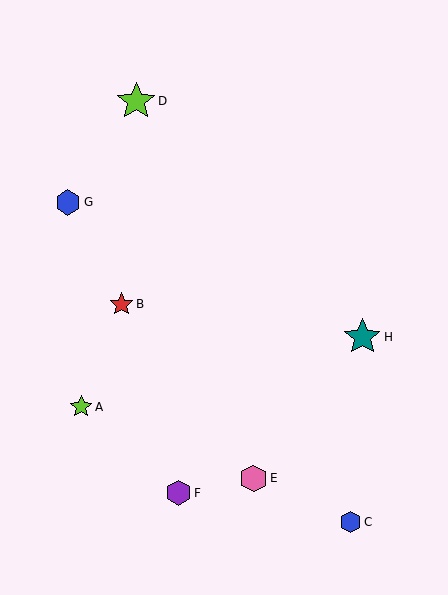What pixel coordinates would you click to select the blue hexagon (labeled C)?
Click at (351, 522) to select the blue hexagon C.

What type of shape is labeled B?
Shape B is a red star.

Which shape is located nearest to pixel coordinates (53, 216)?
The blue hexagon (labeled G) at (68, 202) is nearest to that location.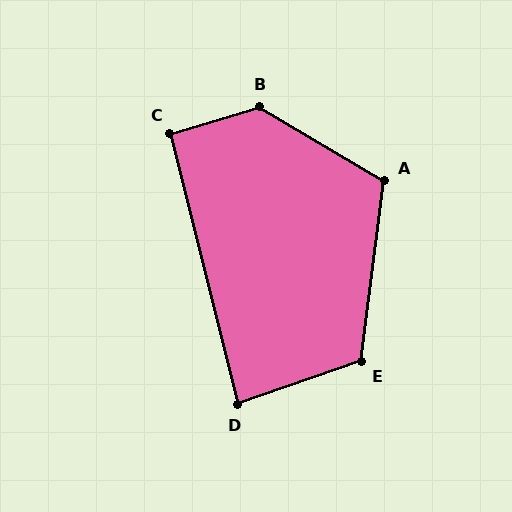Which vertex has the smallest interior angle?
D, at approximately 85 degrees.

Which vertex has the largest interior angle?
B, at approximately 133 degrees.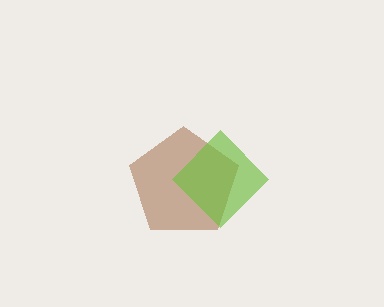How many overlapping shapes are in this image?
There are 2 overlapping shapes in the image.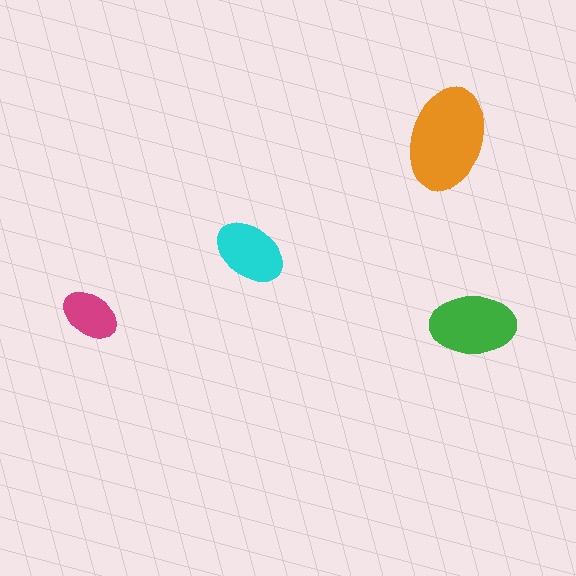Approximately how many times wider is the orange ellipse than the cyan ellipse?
About 1.5 times wider.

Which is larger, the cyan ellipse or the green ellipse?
The green one.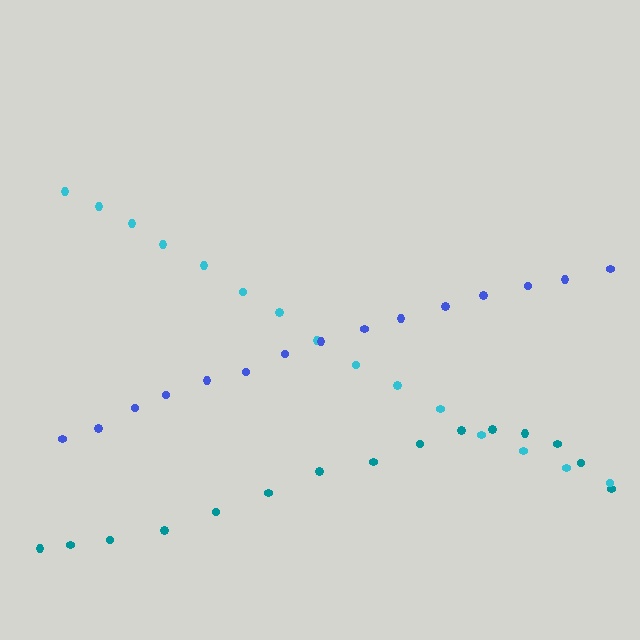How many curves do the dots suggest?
There are 3 distinct paths.